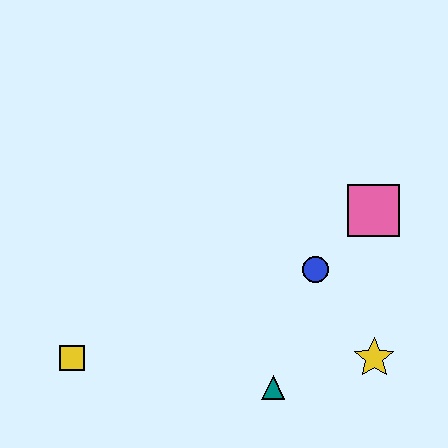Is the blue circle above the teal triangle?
Yes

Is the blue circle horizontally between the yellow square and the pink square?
Yes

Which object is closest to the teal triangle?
The yellow star is closest to the teal triangle.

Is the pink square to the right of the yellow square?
Yes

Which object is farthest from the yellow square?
The pink square is farthest from the yellow square.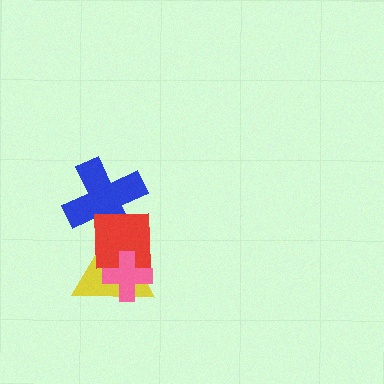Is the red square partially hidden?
Yes, it is partially covered by another shape.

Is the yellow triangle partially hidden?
Yes, it is partially covered by another shape.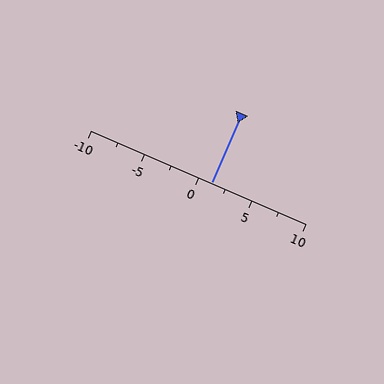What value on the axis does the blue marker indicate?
The marker indicates approximately 1.2.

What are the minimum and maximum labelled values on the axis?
The axis runs from -10 to 10.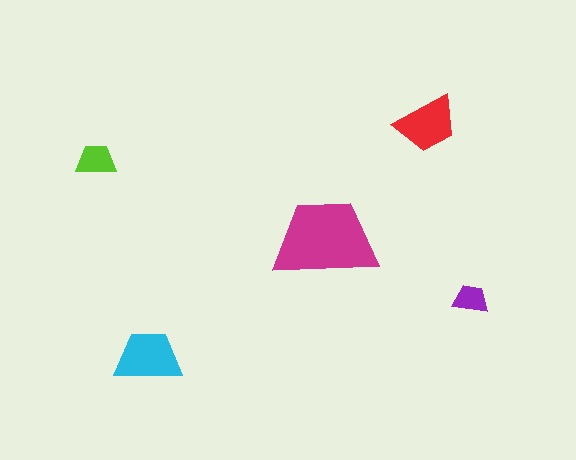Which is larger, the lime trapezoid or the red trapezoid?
The red one.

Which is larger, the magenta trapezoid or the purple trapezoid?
The magenta one.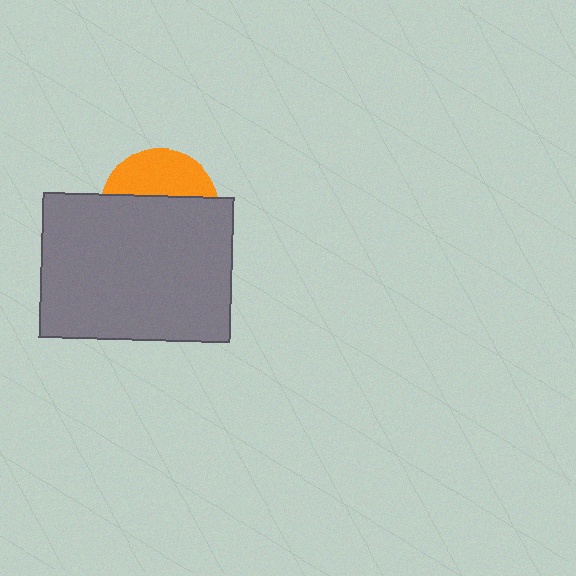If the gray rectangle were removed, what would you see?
You would see the complete orange circle.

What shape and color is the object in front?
The object in front is a gray rectangle.